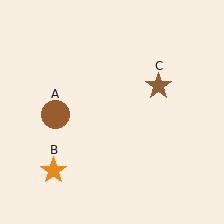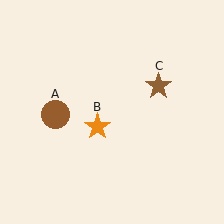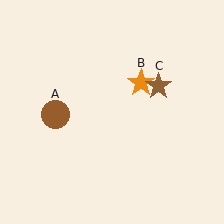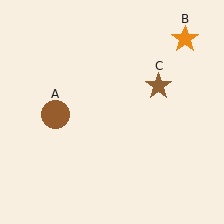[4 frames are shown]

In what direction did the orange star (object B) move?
The orange star (object B) moved up and to the right.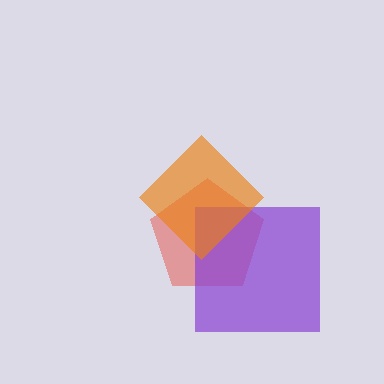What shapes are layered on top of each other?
The layered shapes are: a red pentagon, a purple square, an orange diamond.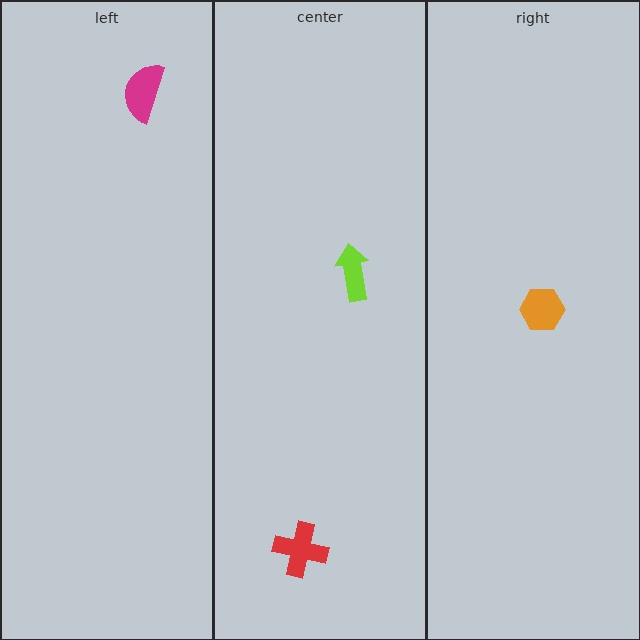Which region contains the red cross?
The center region.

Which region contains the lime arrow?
The center region.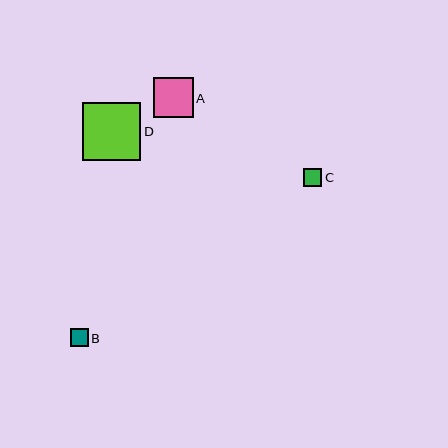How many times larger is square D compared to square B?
Square D is approximately 3.2 times the size of square B.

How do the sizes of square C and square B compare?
Square C and square B are approximately the same size.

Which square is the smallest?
Square B is the smallest with a size of approximately 18 pixels.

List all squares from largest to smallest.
From largest to smallest: D, A, C, B.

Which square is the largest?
Square D is the largest with a size of approximately 58 pixels.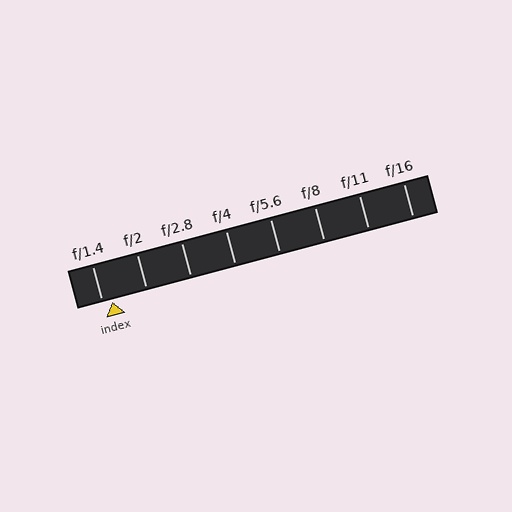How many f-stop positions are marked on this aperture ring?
There are 8 f-stop positions marked.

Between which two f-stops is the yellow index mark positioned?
The index mark is between f/1.4 and f/2.